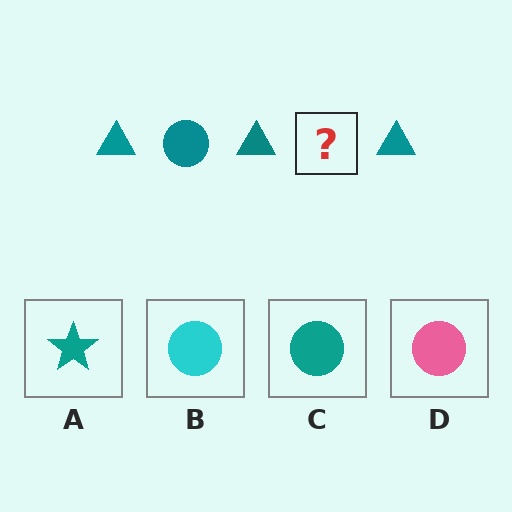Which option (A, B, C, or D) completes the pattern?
C.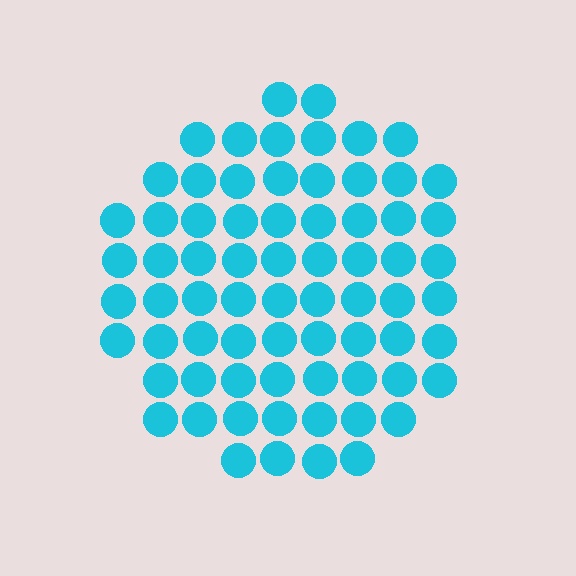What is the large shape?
The large shape is a circle.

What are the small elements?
The small elements are circles.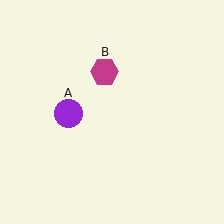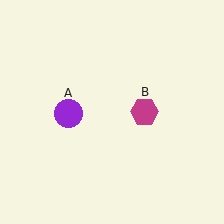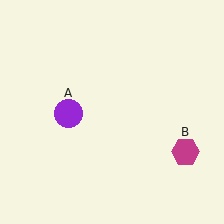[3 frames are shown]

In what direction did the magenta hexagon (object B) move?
The magenta hexagon (object B) moved down and to the right.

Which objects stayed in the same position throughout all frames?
Purple circle (object A) remained stationary.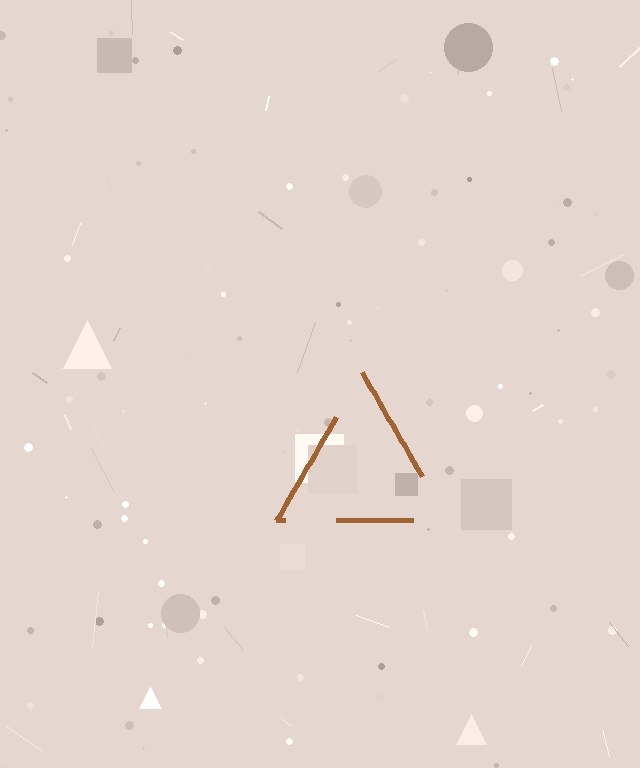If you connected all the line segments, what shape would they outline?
They would outline a triangle.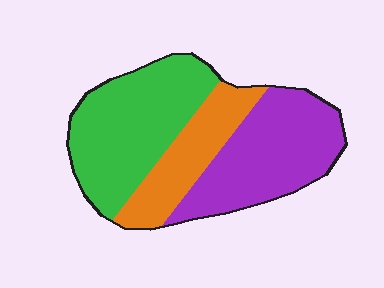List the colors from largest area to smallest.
From largest to smallest: green, purple, orange.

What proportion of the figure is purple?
Purple covers about 35% of the figure.